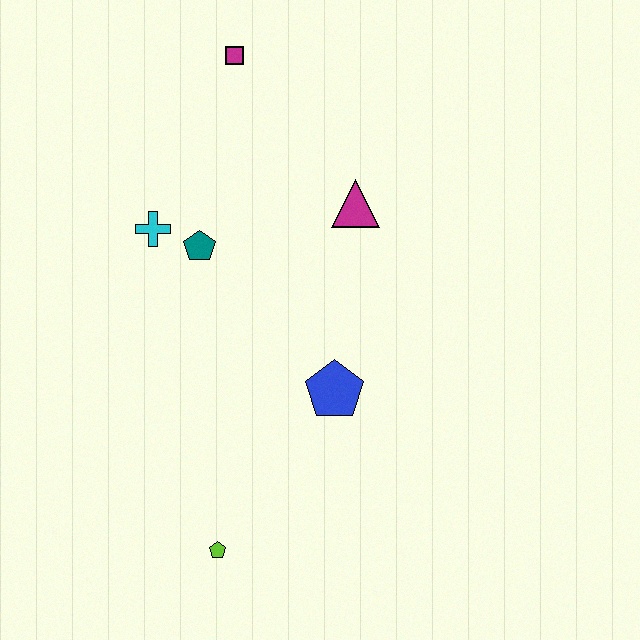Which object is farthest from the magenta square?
The lime pentagon is farthest from the magenta square.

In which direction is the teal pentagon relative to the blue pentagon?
The teal pentagon is above the blue pentagon.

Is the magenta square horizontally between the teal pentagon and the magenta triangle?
Yes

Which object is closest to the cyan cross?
The teal pentagon is closest to the cyan cross.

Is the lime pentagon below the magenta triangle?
Yes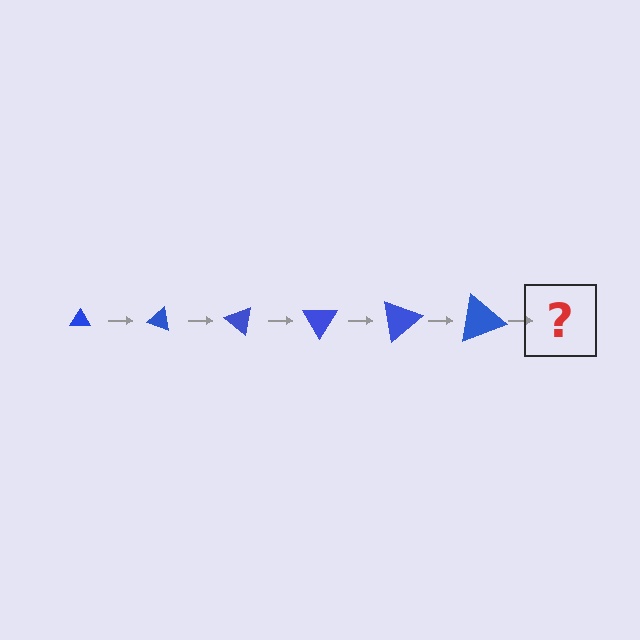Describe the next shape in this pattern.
It should be a triangle, larger than the previous one and rotated 120 degrees from the start.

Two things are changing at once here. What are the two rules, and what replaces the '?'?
The two rules are that the triangle grows larger each step and it rotates 20 degrees each step. The '?' should be a triangle, larger than the previous one and rotated 120 degrees from the start.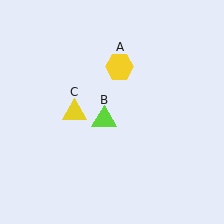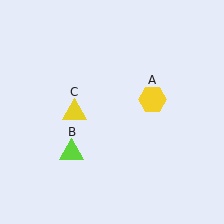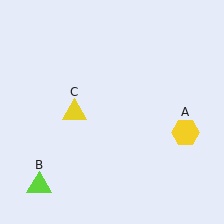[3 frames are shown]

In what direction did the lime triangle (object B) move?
The lime triangle (object B) moved down and to the left.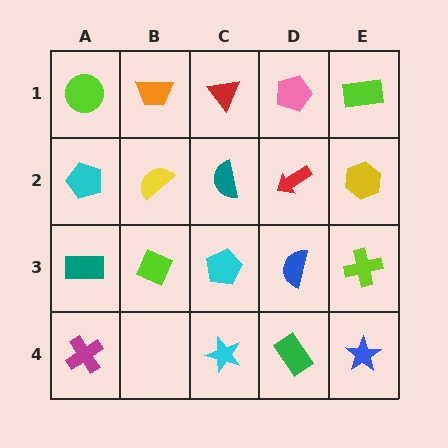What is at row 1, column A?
A lime circle.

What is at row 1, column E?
A lime rectangle.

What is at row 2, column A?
A cyan pentagon.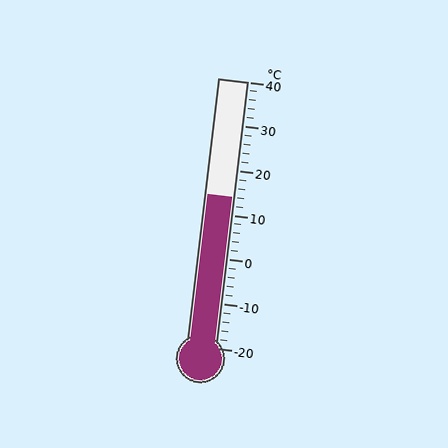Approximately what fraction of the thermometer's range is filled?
The thermometer is filled to approximately 55% of its range.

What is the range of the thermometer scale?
The thermometer scale ranges from -20°C to 40°C.